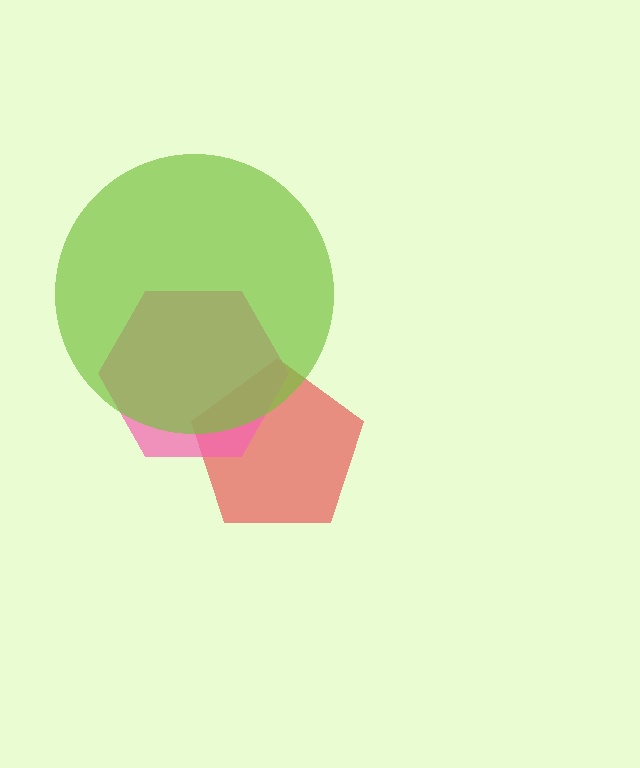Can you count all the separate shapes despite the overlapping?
Yes, there are 3 separate shapes.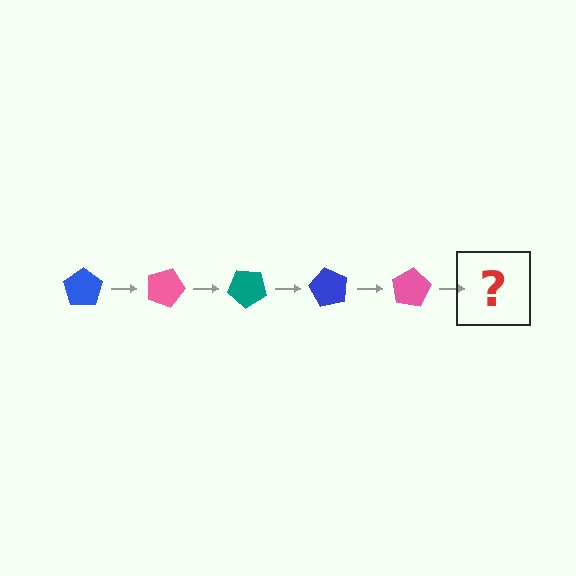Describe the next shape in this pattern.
It should be a teal pentagon, rotated 100 degrees from the start.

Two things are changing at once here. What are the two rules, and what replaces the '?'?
The two rules are that it rotates 20 degrees each step and the color cycles through blue, pink, and teal. The '?' should be a teal pentagon, rotated 100 degrees from the start.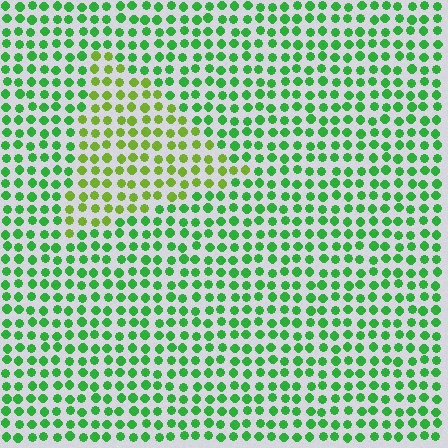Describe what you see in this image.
The image is filled with small green elements in a uniform arrangement. A triangle-shaped region is visible where the elements are tinted to a slightly different hue, forming a subtle color boundary.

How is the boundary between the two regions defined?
The boundary is defined purely by a slight shift in hue (about 38 degrees). Spacing, size, and orientation are identical on both sides.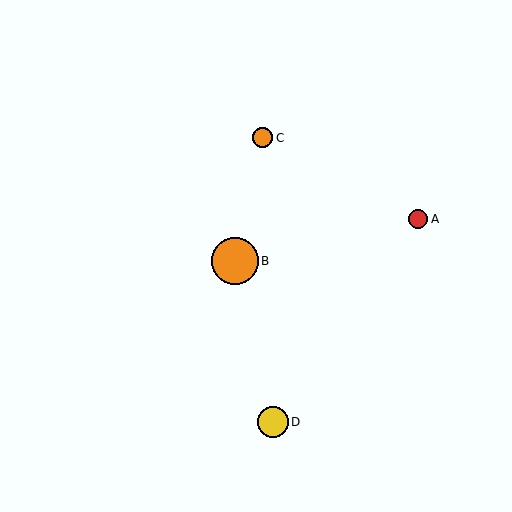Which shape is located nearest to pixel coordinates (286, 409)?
The yellow circle (labeled D) at (273, 422) is nearest to that location.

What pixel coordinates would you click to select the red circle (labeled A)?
Click at (418, 219) to select the red circle A.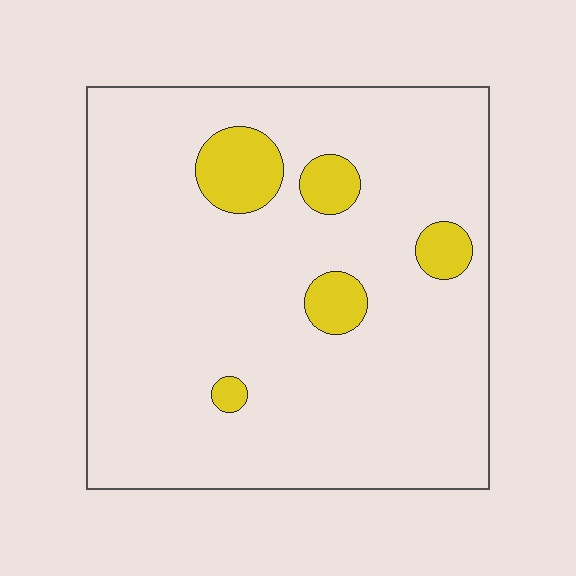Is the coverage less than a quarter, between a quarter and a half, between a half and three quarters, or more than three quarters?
Less than a quarter.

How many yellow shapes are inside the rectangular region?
5.